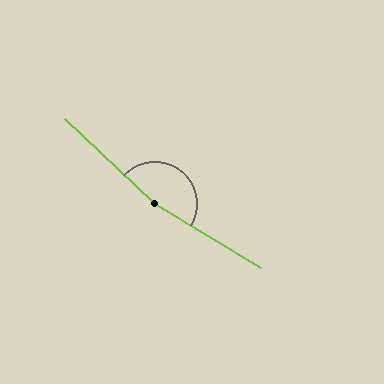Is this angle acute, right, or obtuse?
It is obtuse.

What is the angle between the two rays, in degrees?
Approximately 168 degrees.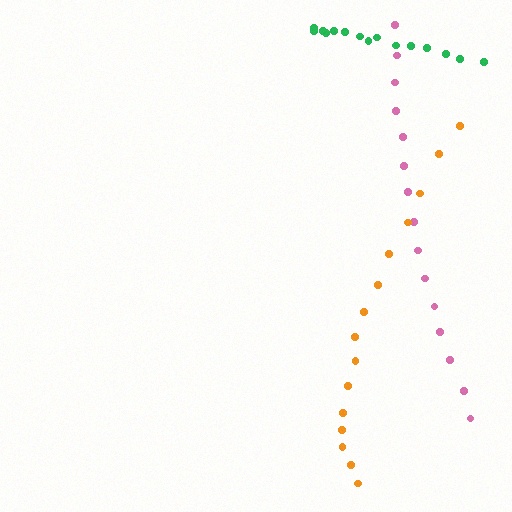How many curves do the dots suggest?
There are 3 distinct paths.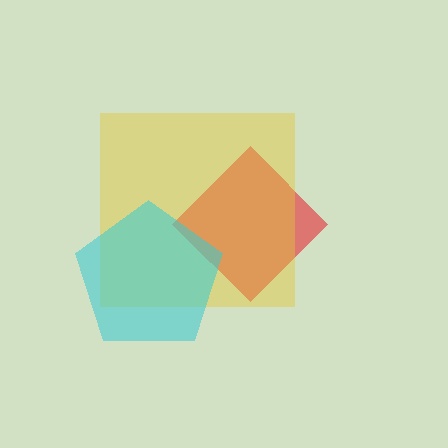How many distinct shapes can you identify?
There are 3 distinct shapes: a red diamond, a yellow square, a cyan pentagon.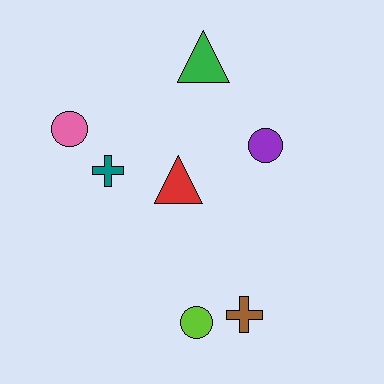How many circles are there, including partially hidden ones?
There are 3 circles.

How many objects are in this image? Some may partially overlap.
There are 7 objects.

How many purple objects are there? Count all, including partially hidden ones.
There is 1 purple object.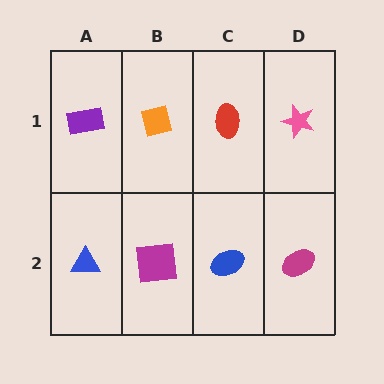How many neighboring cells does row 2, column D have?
2.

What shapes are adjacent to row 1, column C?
A blue ellipse (row 2, column C), an orange square (row 1, column B), a pink star (row 1, column D).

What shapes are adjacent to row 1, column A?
A blue triangle (row 2, column A), an orange square (row 1, column B).